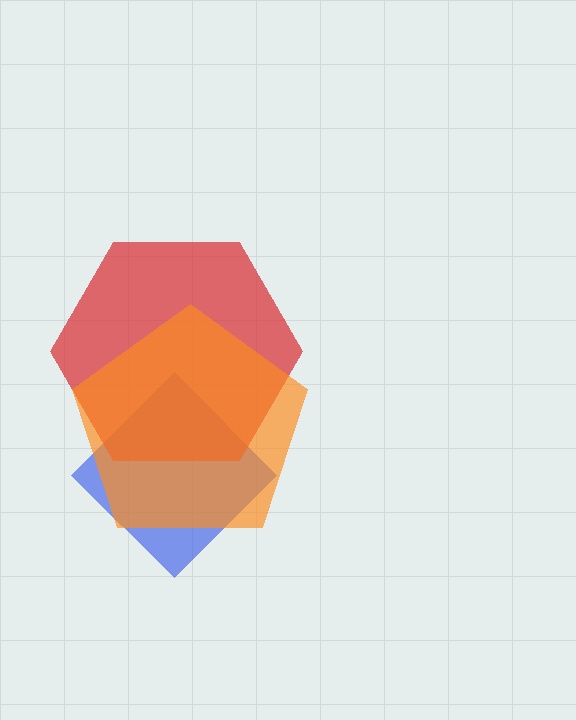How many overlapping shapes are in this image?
There are 3 overlapping shapes in the image.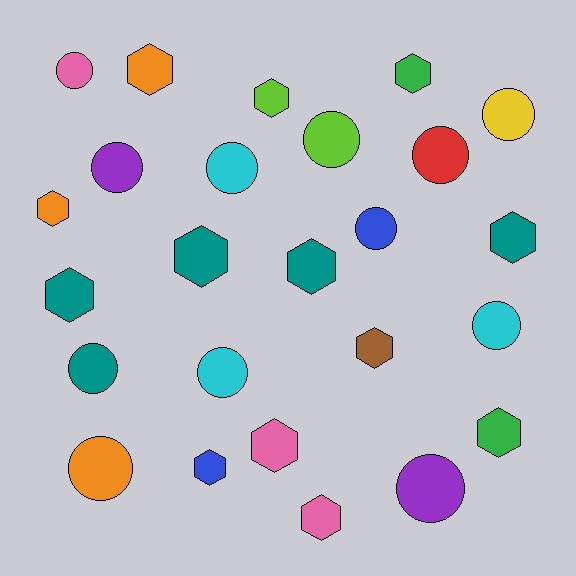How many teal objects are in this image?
There are 5 teal objects.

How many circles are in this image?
There are 12 circles.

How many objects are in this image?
There are 25 objects.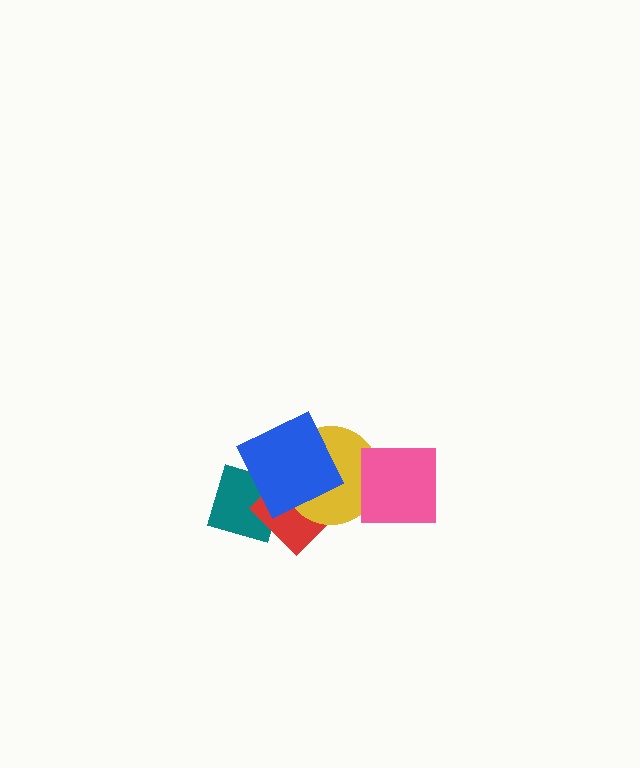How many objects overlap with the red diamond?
3 objects overlap with the red diamond.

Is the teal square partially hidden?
Yes, it is partially covered by another shape.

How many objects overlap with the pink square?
1 object overlaps with the pink square.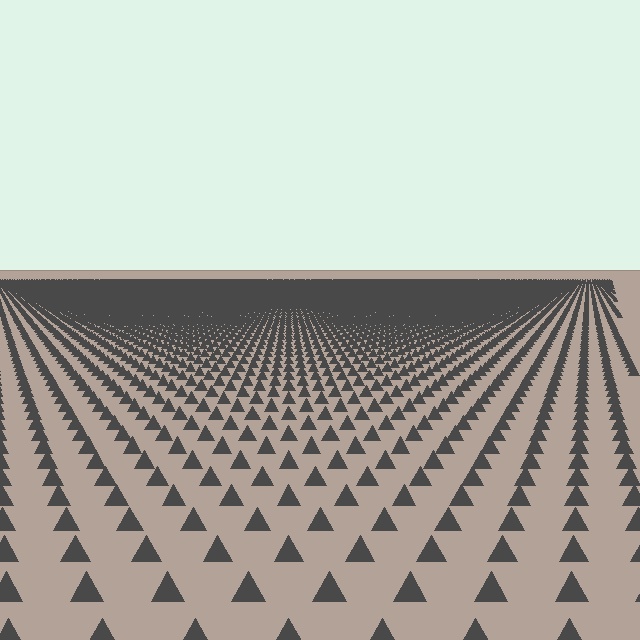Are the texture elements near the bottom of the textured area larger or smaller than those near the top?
Larger. Near the bottom, elements are closer to the viewer and appear at a bigger on-screen size.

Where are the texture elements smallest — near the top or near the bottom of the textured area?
Near the top.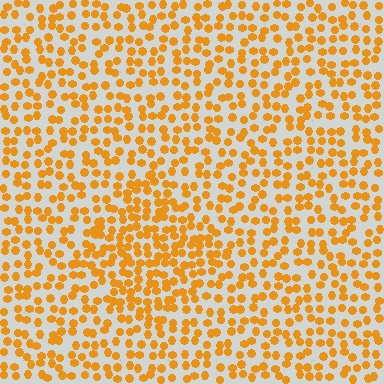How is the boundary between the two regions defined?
The boundary is defined by a change in element density (approximately 1.6x ratio). All elements are the same color, size, and shape.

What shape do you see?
I see a diamond.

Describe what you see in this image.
The image contains small orange elements arranged at two different densities. A diamond-shaped region is visible where the elements are more densely packed than the surrounding area.